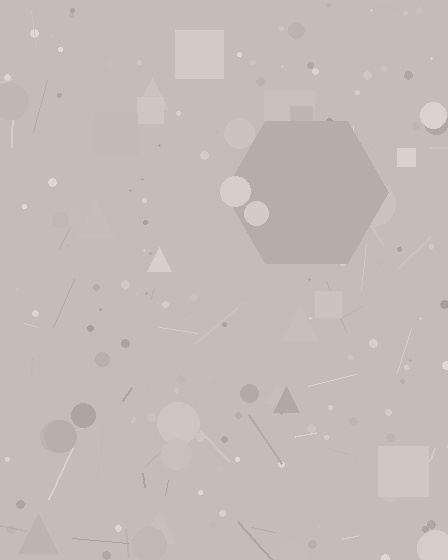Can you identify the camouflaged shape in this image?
The camouflaged shape is a hexagon.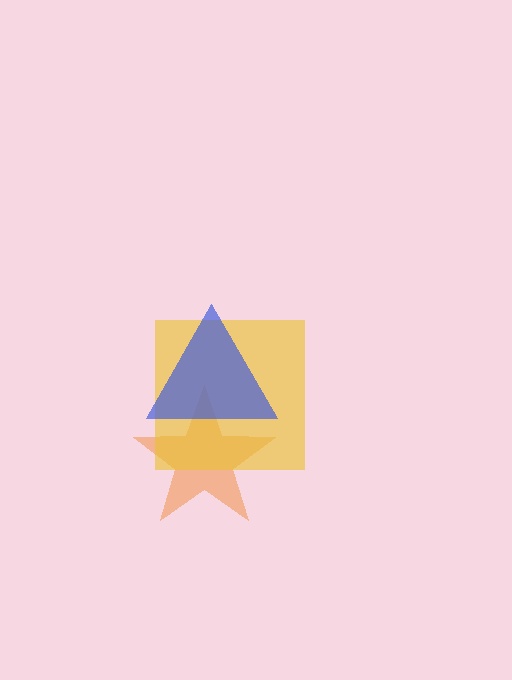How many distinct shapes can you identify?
There are 3 distinct shapes: an orange star, a yellow square, a blue triangle.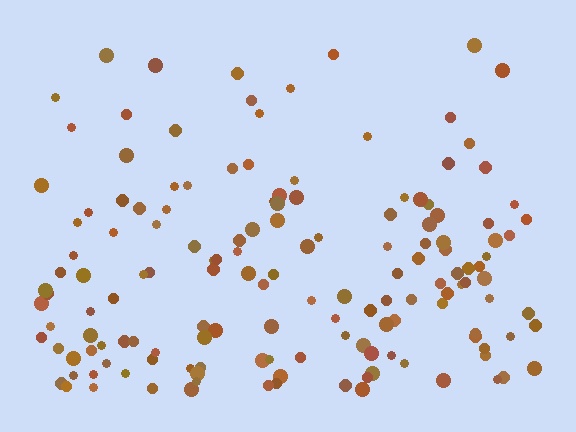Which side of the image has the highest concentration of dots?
The bottom.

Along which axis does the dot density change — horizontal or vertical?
Vertical.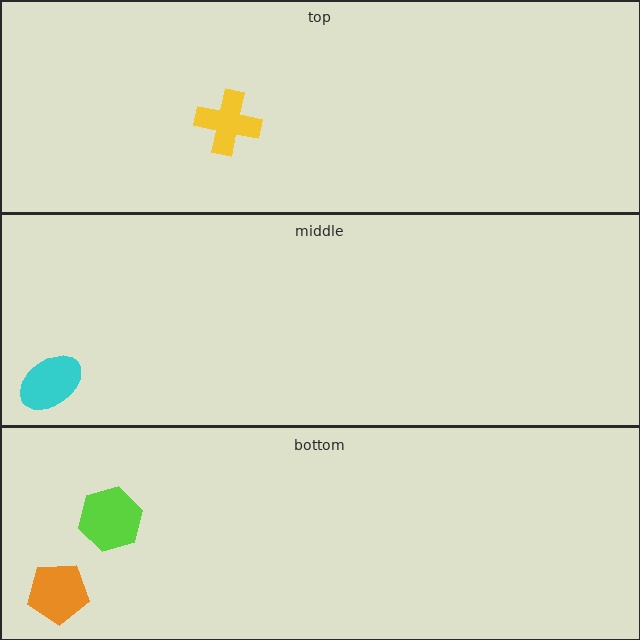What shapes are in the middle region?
The cyan ellipse.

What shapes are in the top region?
The yellow cross.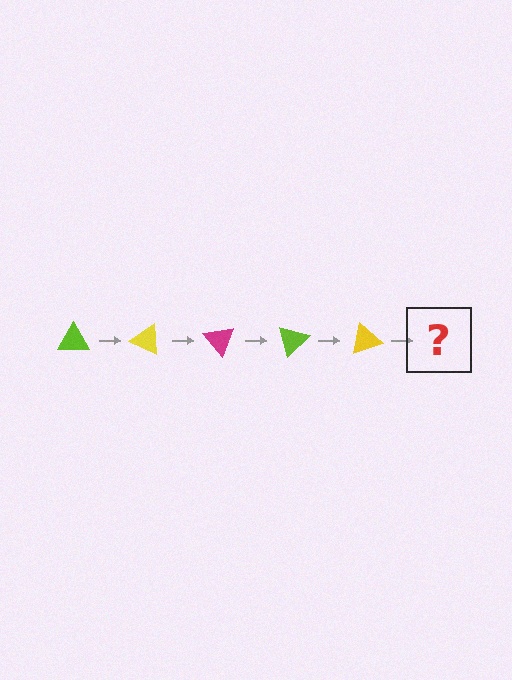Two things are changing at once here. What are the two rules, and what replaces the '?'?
The two rules are that it rotates 25 degrees each step and the color cycles through lime, yellow, and magenta. The '?' should be a magenta triangle, rotated 125 degrees from the start.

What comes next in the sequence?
The next element should be a magenta triangle, rotated 125 degrees from the start.